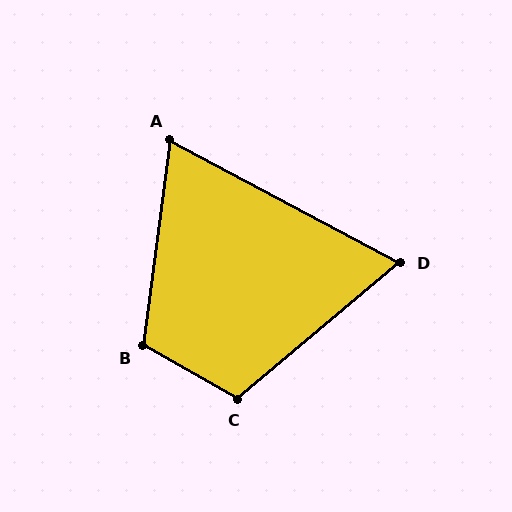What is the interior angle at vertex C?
Approximately 111 degrees (obtuse).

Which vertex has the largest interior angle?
B, at approximately 112 degrees.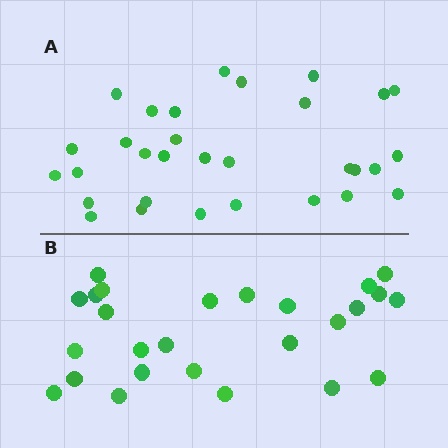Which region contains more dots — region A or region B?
Region A (the top region) has more dots.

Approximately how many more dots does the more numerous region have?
Region A has about 5 more dots than region B.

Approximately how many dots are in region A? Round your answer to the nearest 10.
About 30 dots. (The exact count is 31, which rounds to 30.)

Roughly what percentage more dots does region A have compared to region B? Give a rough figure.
About 20% more.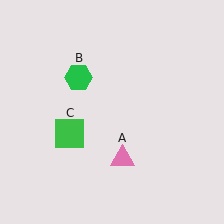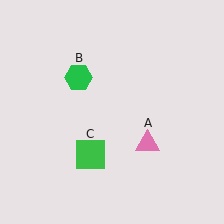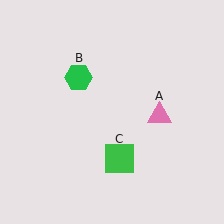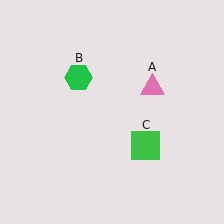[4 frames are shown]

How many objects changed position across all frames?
2 objects changed position: pink triangle (object A), green square (object C).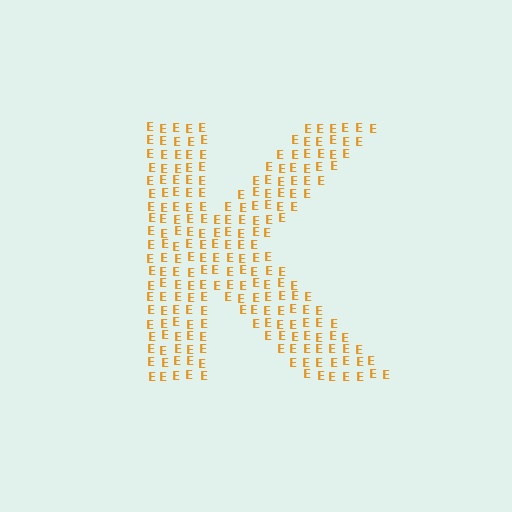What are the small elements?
The small elements are letter E's.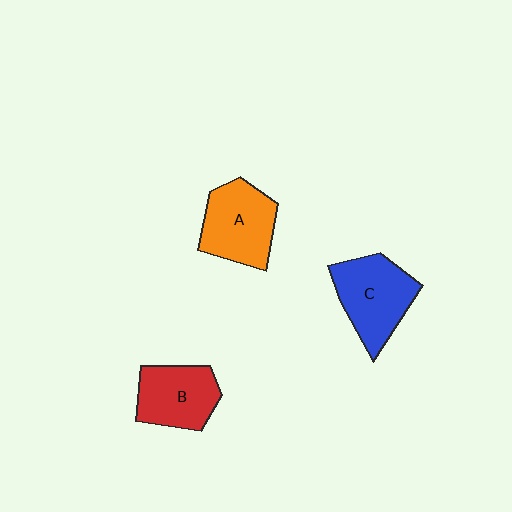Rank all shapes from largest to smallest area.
From largest to smallest: C (blue), A (orange), B (red).